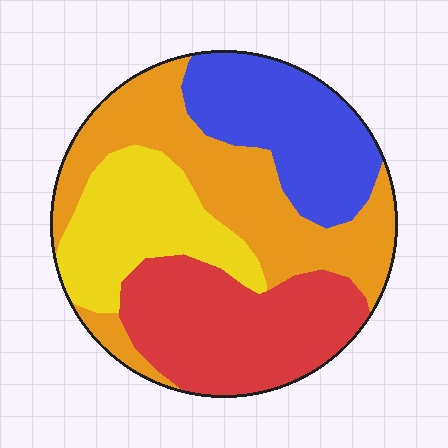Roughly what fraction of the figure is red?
Red takes up about one quarter (1/4) of the figure.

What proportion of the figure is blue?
Blue takes up about one fifth (1/5) of the figure.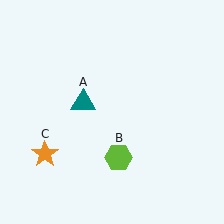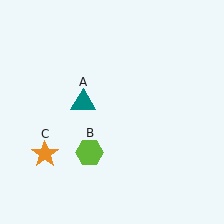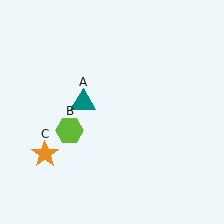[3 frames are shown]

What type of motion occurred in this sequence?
The lime hexagon (object B) rotated clockwise around the center of the scene.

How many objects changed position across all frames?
1 object changed position: lime hexagon (object B).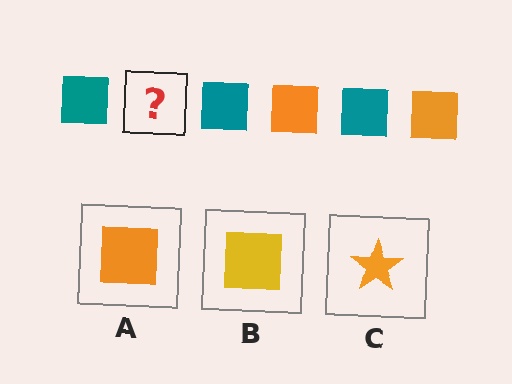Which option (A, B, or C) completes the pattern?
A.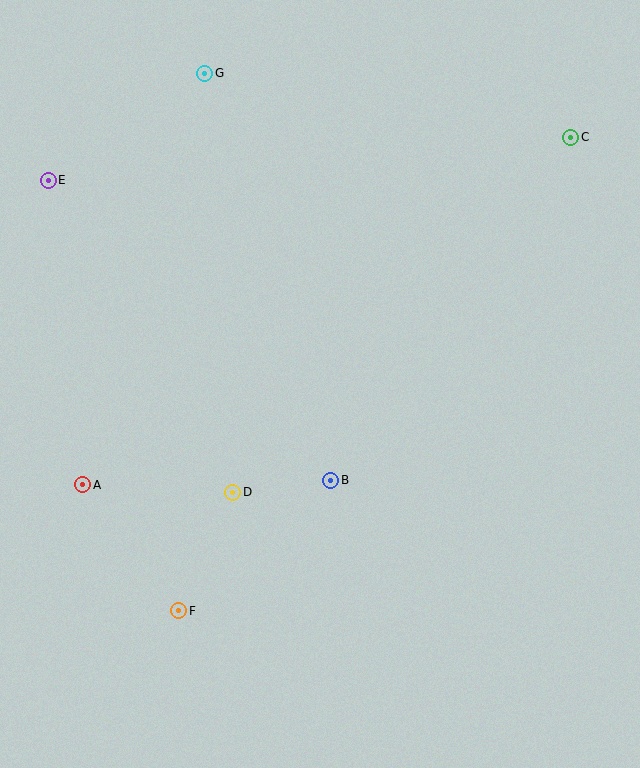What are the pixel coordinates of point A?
Point A is at (83, 485).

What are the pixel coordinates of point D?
Point D is at (233, 492).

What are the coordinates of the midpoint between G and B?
The midpoint between G and B is at (268, 277).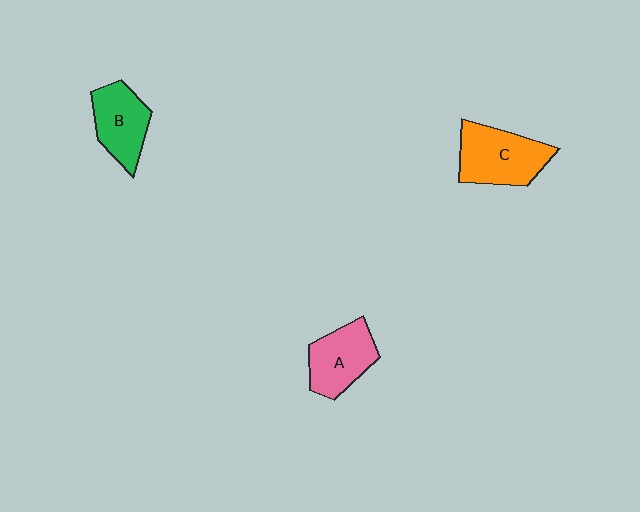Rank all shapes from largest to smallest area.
From largest to smallest: C (orange), A (pink), B (green).